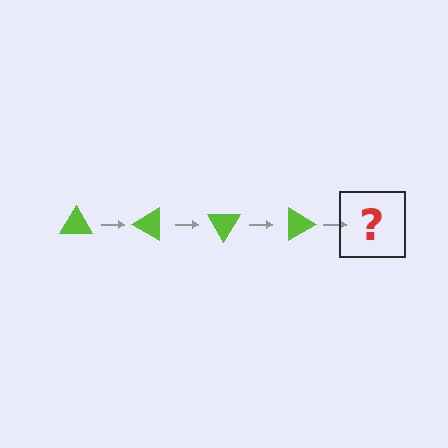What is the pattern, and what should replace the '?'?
The pattern is that the triangle rotates 30 degrees each step. The '?' should be a lime triangle rotated 120 degrees.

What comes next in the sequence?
The next element should be a lime triangle rotated 120 degrees.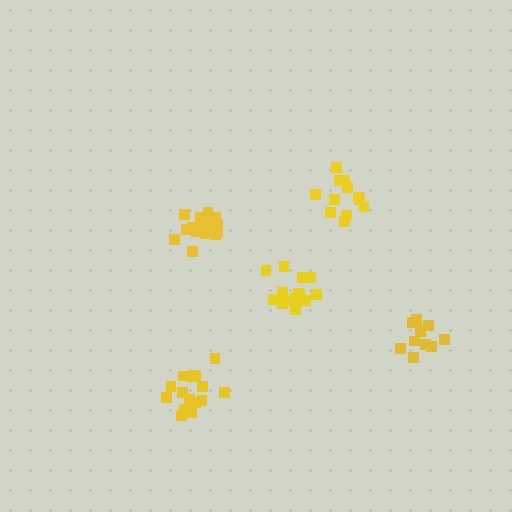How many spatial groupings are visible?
There are 5 spatial groupings.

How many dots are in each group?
Group 1: 16 dots, Group 2: 12 dots, Group 3: 16 dots, Group 4: 11 dots, Group 5: 16 dots (71 total).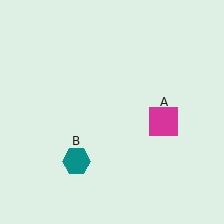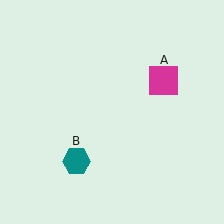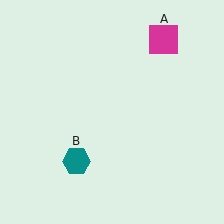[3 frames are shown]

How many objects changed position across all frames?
1 object changed position: magenta square (object A).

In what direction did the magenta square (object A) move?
The magenta square (object A) moved up.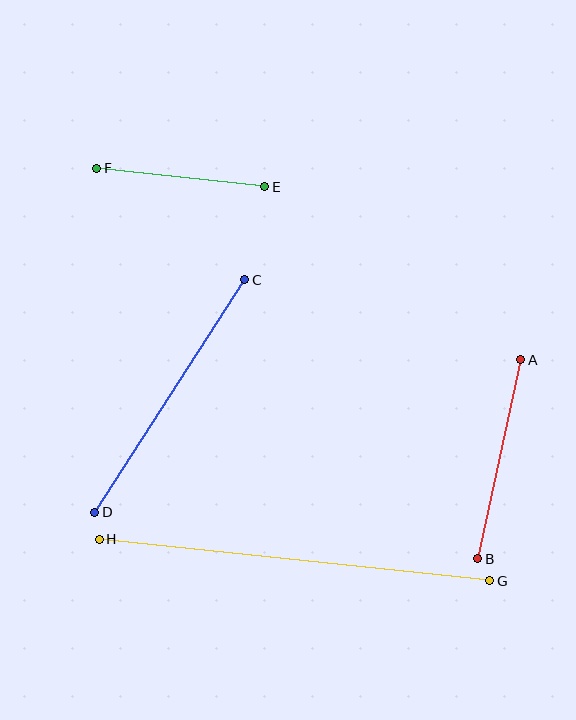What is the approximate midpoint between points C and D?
The midpoint is at approximately (170, 396) pixels.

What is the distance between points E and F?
The distance is approximately 169 pixels.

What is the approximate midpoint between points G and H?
The midpoint is at approximately (294, 560) pixels.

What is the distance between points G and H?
The distance is approximately 393 pixels.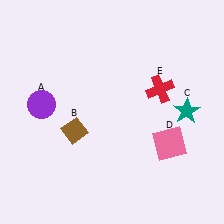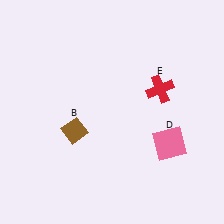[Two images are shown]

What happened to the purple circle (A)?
The purple circle (A) was removed in Image 2. It was in the top-left area of Image 1.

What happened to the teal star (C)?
The teal star (C) was removed in Image 2. It was in the top-right area of Image 1.